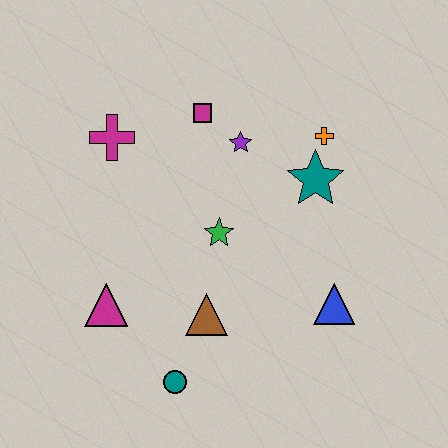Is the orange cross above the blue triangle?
Yes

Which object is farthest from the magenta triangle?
The orange cross is farthest from the magenta triangle.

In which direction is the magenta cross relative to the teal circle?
The magenta cross is above the teal circle.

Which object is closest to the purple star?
The magenta square is closest to the purple star.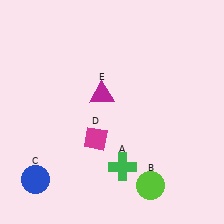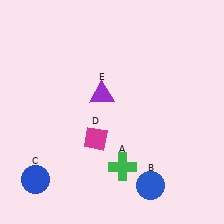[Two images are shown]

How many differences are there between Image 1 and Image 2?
There are 2 differences between the two images.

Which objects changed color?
B changed from lime to blue. E changed from magenta to purple.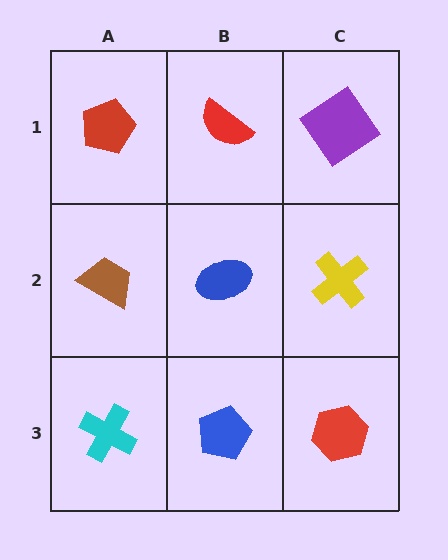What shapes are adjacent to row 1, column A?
A brown trapezoid (row 2, column A), a red semicircle (row 1, column B).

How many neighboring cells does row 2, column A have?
3.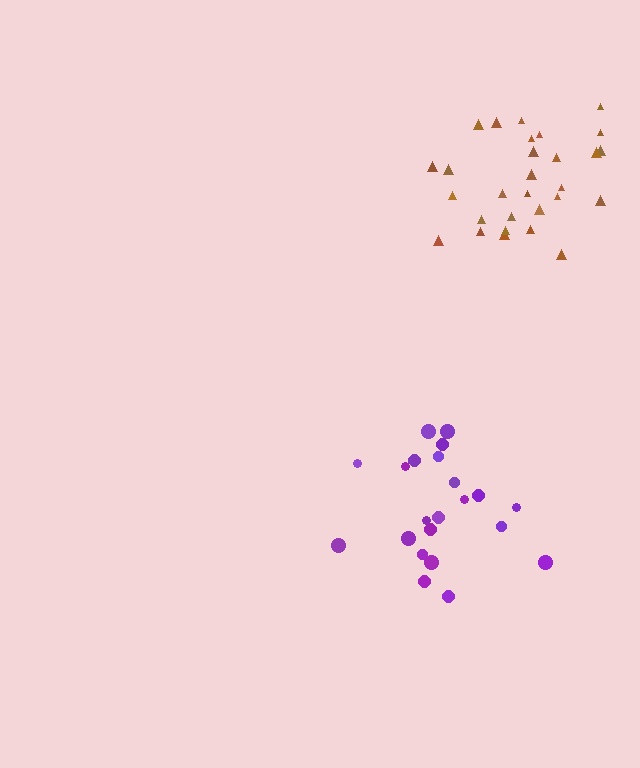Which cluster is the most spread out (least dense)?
Purple.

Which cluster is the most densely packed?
Brown.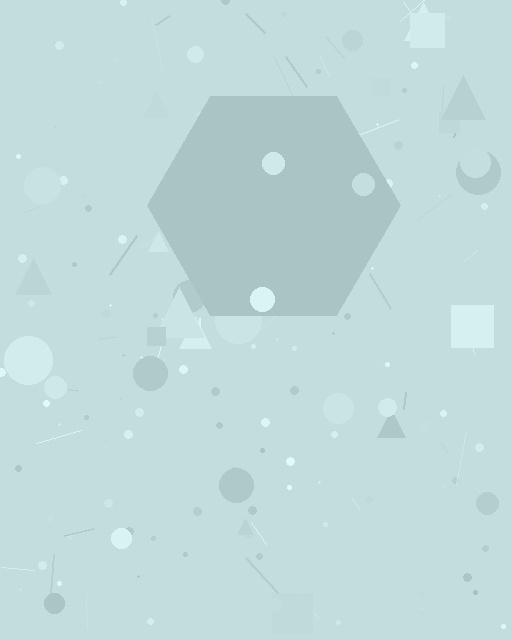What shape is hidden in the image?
A hexagon is hidden in the image.